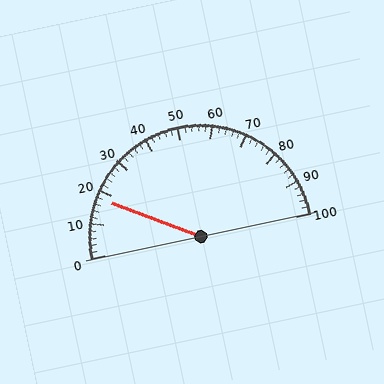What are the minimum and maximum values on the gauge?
The gauge ranges from 0 to 100.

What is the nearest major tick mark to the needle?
The nearest major tick mark is 20.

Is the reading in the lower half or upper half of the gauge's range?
The reading is in the lower half of the range (0 to 100).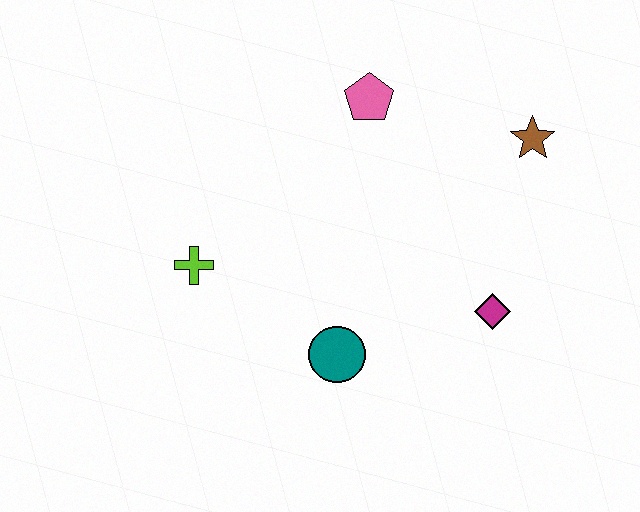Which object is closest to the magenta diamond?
The teal circle is closest to the magenta diamond.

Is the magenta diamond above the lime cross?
No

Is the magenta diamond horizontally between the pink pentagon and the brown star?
Yes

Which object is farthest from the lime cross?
The brown star is farthest from the lime cross.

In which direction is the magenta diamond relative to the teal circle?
The magenta diamond is to the right of the teal circle.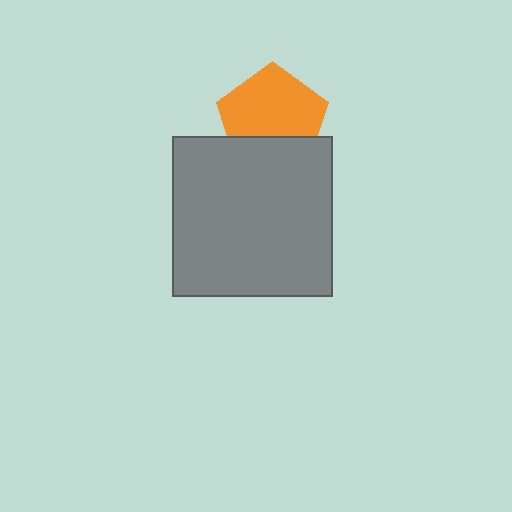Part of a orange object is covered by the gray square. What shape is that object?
It is a pentagon.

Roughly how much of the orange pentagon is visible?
Most of it is visible (roughly 69%).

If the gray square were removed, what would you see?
You would see the complete orange pentagon.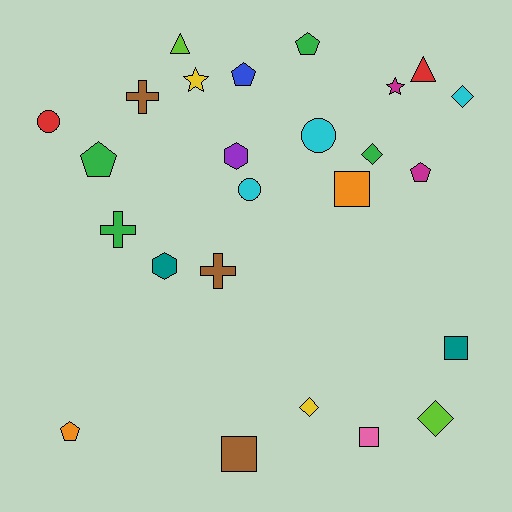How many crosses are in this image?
There are 3 crosses.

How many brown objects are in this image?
There are 3 brown objects.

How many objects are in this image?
There are 25 objects.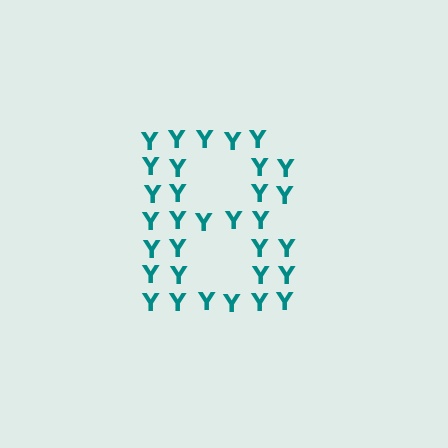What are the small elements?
The small elements are letter Y's.